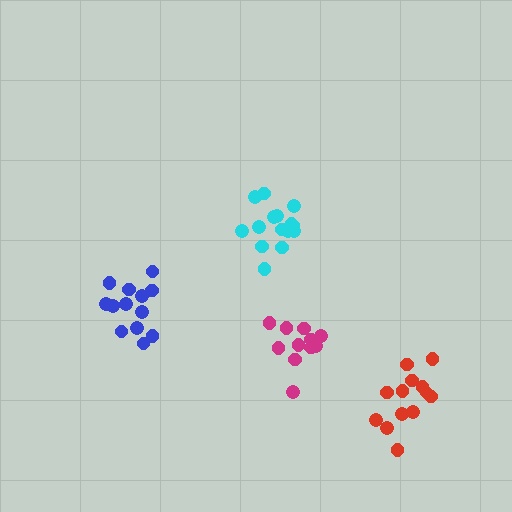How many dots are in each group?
Group 1: 13 dots, Group 2: 15 dots, Group 3: 13 dots, Group 4: 11 dots (52 total).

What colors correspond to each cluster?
The clusters are colored: red, cyan, blue, magenta.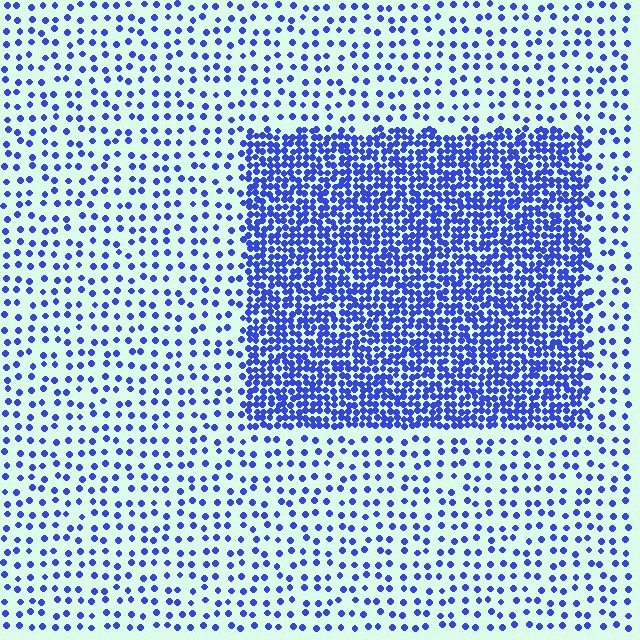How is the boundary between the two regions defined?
The boundary is defined by a change in element density (approximately 3.1x ratio). All elements are the same color, size, and shape.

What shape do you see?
I see a rectangle.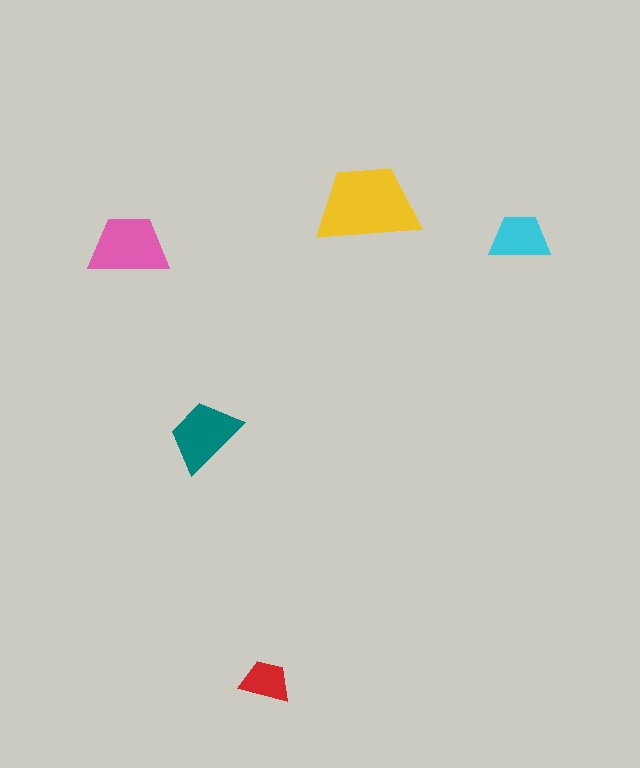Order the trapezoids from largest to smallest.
the yellow one, the pink one, the teal one, the cyan one, the red one.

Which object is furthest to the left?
The pink trapezoid is leftmost.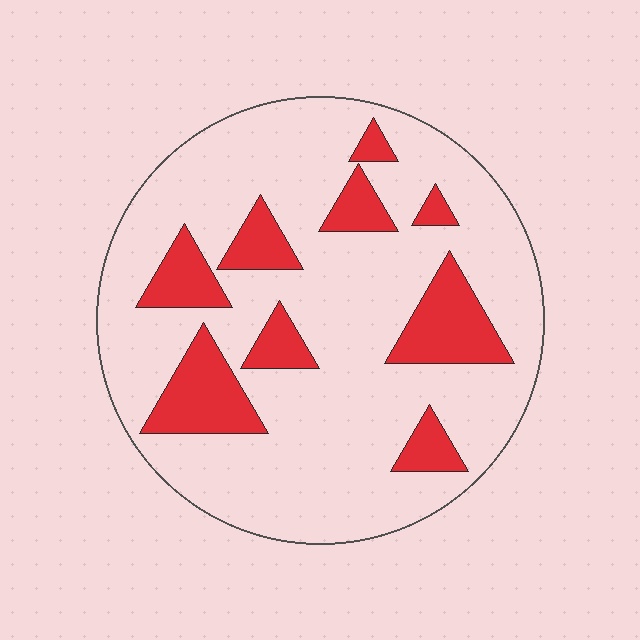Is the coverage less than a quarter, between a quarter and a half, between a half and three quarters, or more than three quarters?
Less than a quarter.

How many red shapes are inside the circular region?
9.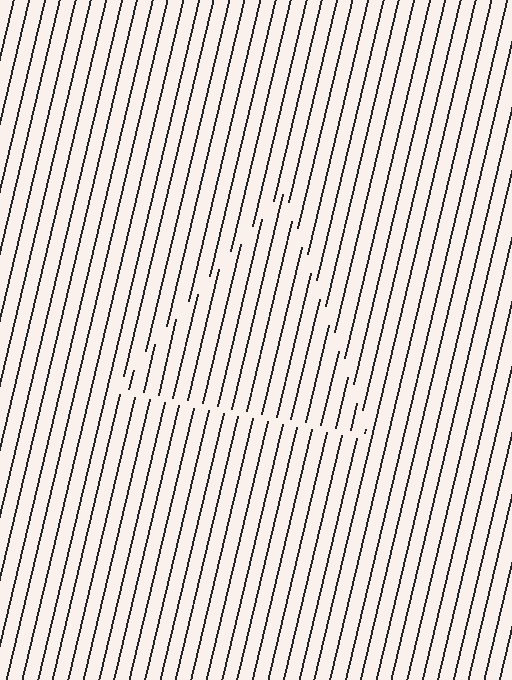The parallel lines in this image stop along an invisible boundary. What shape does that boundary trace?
An illusory triangle. The interior of the shape contains the same grating, shifted by half a period — the contour is defined by the phase discontinuity where line-ends from the inner and outer gratings abut.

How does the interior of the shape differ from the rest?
The interior of the shape contains the same grating, shifted by half a period — the contour is defined by the phase discontinuity where line-ends from the inner and outer gratings abut.